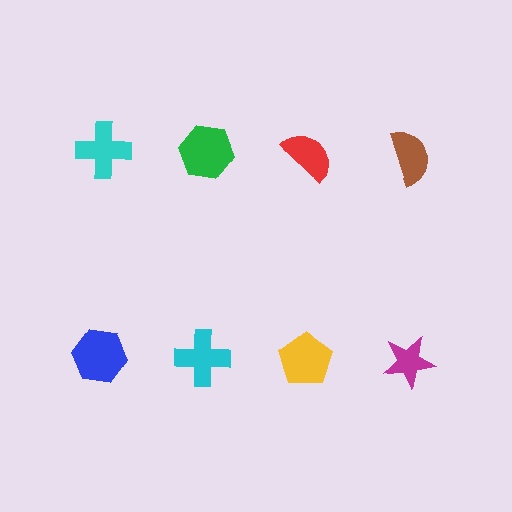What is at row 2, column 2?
A cyan cross.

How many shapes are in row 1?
4 shapes.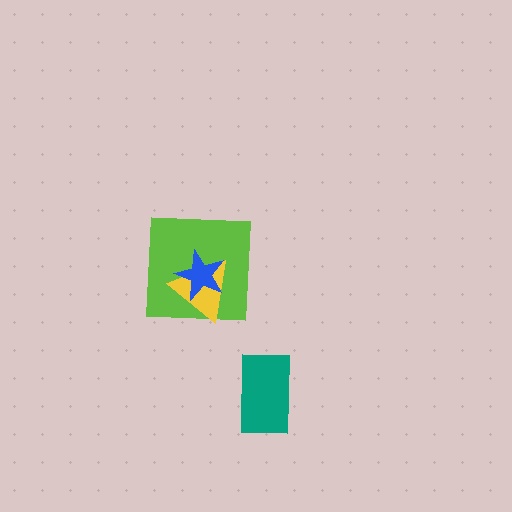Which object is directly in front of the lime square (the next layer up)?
The yellow triangle is directly in front of the lime square.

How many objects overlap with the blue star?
2 objects overlap with the blue star.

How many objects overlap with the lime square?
2 objects overlap with the lime square.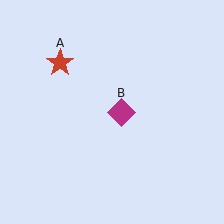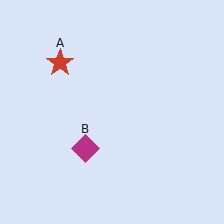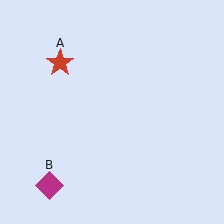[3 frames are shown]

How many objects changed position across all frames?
1 object changed position: magenta diamond (object B).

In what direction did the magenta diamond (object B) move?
The magenta diamond (object B) moved down and to the left.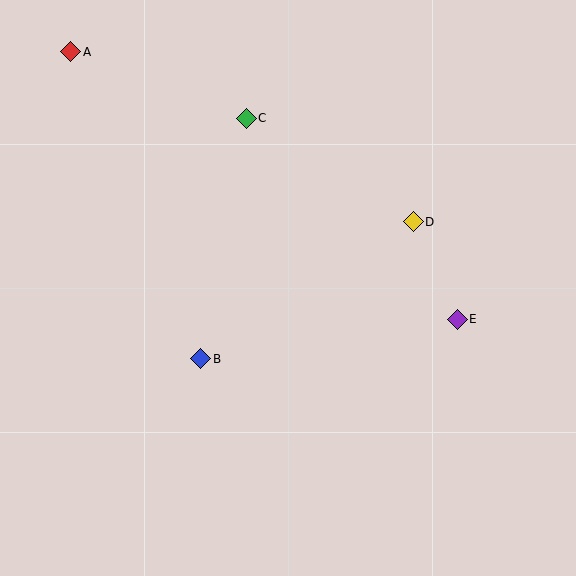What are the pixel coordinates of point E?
Point E is at (457, 319).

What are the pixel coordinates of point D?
Point D is at (413, 222).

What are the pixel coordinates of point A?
Point A is at (71, 52).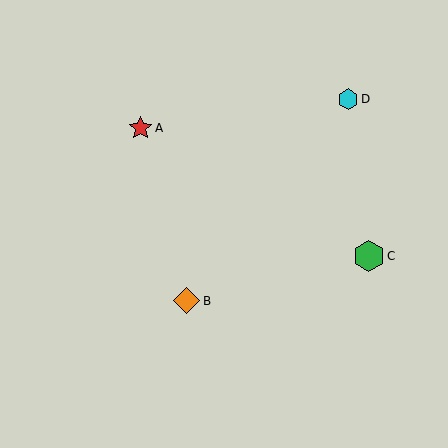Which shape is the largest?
The green hexagon (labeled C) is the largest.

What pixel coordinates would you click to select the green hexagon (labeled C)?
Click at (369, 256) to select the green hexagon C.